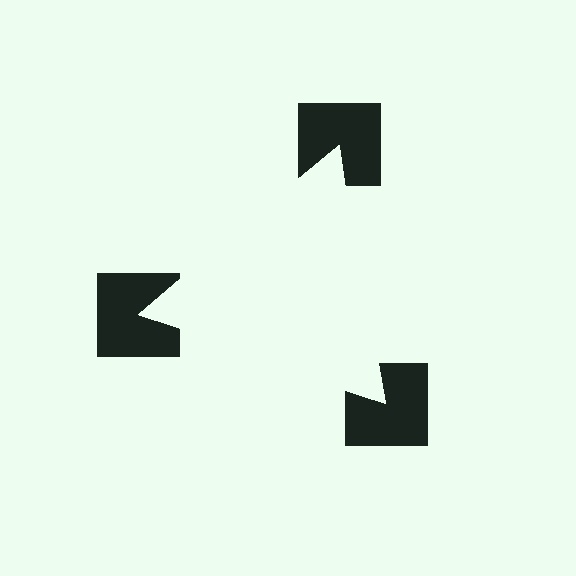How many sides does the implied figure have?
3 sides.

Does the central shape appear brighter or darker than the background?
It typically appears slightly brighter than the background, even though no actual brightness change is drawn.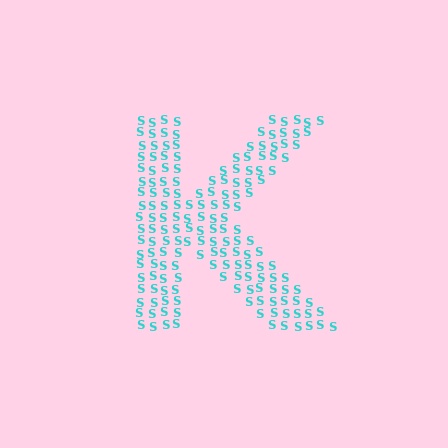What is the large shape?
The large shape is the letter K.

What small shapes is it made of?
It is made of small letter S's.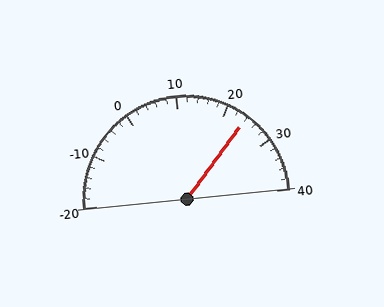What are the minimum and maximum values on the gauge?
The gauge ranges from -20 to 40.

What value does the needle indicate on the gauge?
The needle indicates approximately 24.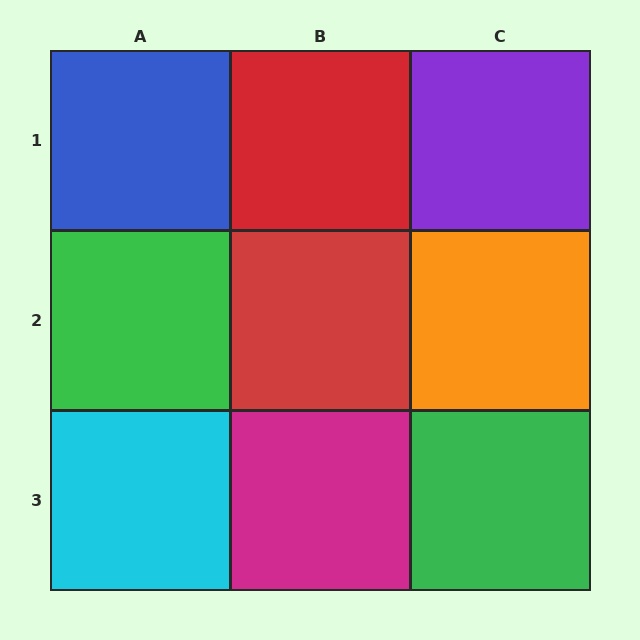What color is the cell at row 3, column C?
Green.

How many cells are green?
2 cells are green.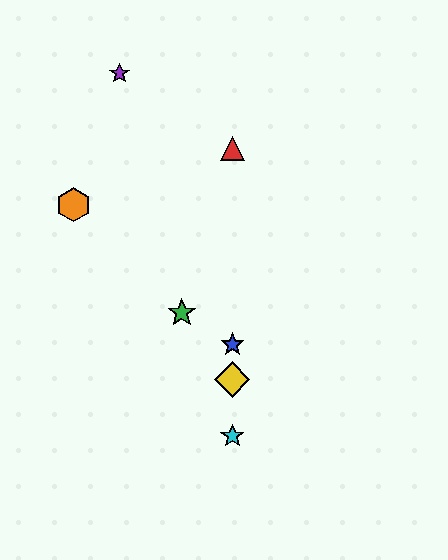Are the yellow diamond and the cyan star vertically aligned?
Yes, both are at x≈232.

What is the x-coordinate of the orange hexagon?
The orange hexagon is at x≈73.